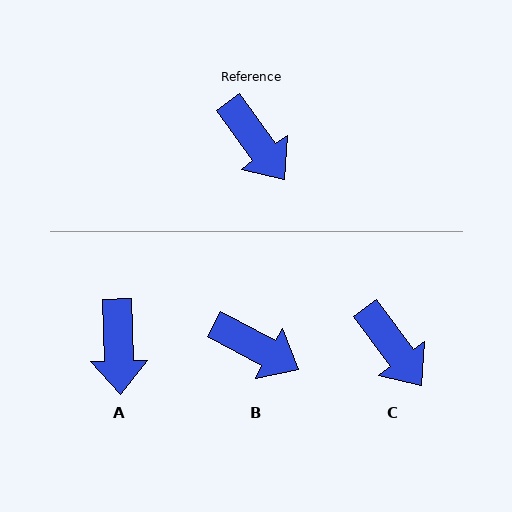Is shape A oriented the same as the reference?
No, it is off by about 35 degrees.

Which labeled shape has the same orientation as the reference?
C.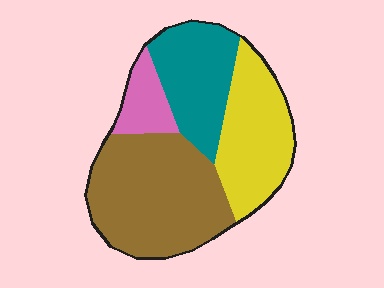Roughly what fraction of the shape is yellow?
Yellow takes up about one quarter (1/4) of the shape.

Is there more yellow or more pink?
Yellow.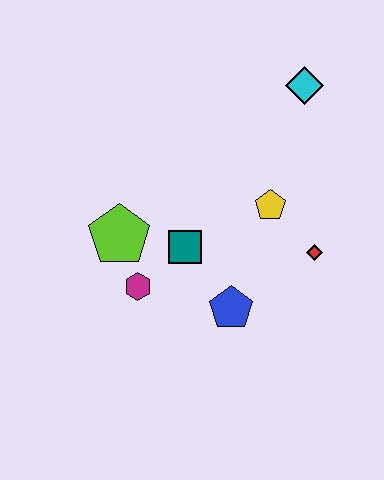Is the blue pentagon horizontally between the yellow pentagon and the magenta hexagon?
Yes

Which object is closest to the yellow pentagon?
The red diamond is closest to the yellow pentagon.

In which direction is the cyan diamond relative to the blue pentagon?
The cyan diamond is above the blue pentagon.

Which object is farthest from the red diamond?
The lime pentagon is farthest from the red diamond.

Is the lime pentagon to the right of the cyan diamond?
No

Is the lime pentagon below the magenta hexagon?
No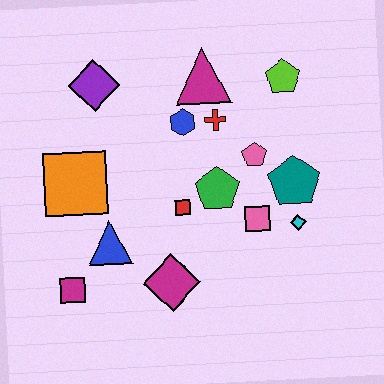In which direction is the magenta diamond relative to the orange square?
The magenta diamond is below the orange square.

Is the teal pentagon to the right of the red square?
Yes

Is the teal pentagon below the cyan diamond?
No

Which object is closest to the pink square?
The cyan diamond is closest to the pink square.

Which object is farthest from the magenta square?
The lime pentagon is farthest from the magenta square.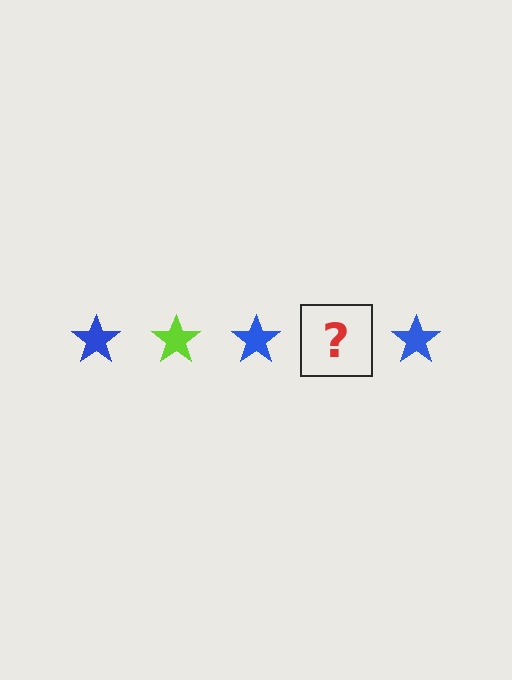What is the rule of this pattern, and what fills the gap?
The rule is that the pattern cycles through blue, lime stars. The gap should be filled with a lime star.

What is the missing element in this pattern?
The missing element is a lime star.